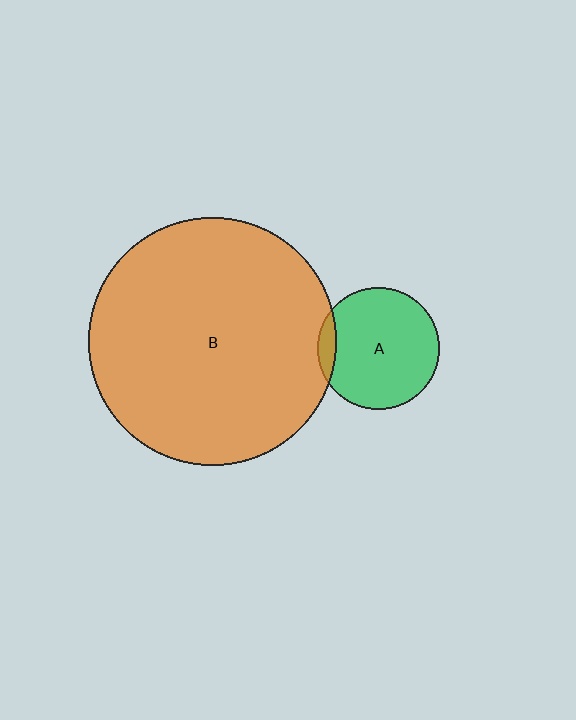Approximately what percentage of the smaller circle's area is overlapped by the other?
Approximately 10%.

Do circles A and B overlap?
Yes.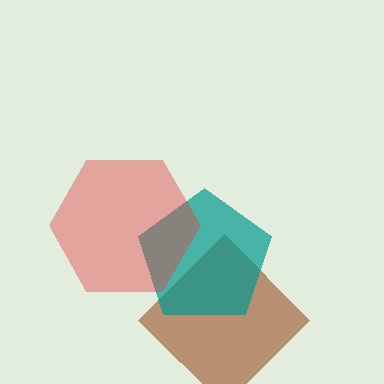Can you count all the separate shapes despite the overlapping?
Yes, there are 3 separate shapes.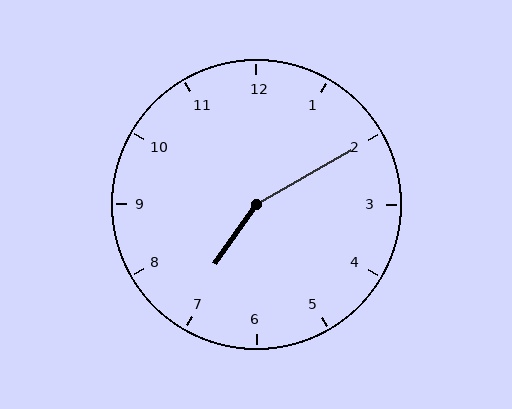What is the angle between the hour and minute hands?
Approximately 155 degrees.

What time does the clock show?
7:10.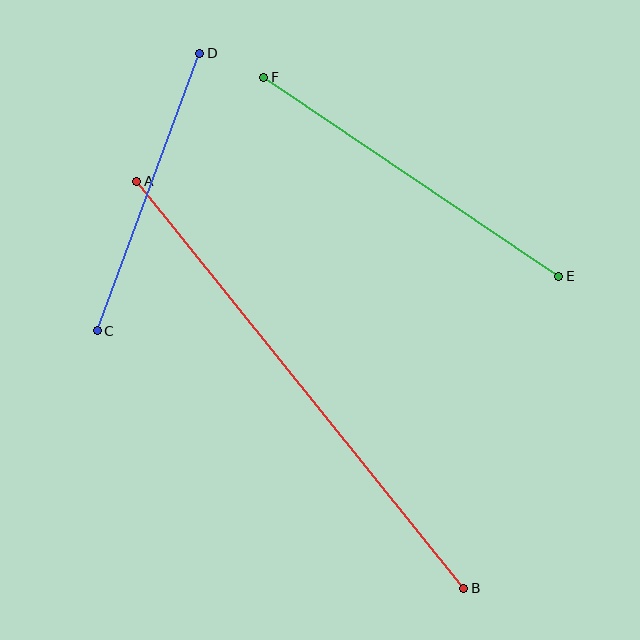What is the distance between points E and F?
The distance is approximately 356 pixels.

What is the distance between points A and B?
The distance is approximately 522 pixels.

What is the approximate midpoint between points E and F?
The midpoint is at approximately (411, 177) pixels.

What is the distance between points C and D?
The distance is approximately 296 pixels.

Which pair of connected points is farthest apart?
Points A and B are farthest apart.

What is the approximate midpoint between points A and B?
The midpoint is at approximately (300, 385) pixels.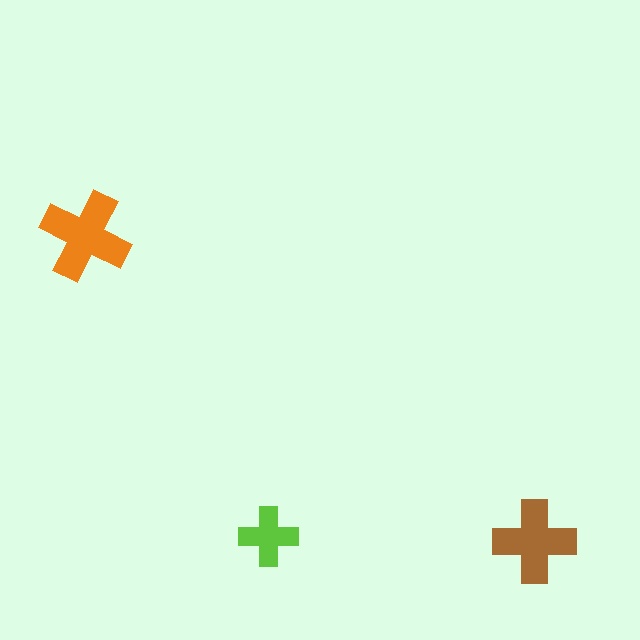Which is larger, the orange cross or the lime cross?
The orange one.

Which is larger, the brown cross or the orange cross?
The orange one.